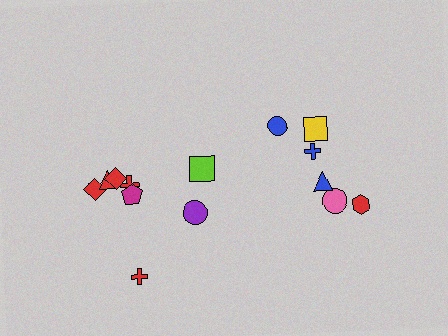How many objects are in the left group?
There are 8 objects.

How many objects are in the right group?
There are 6 objects.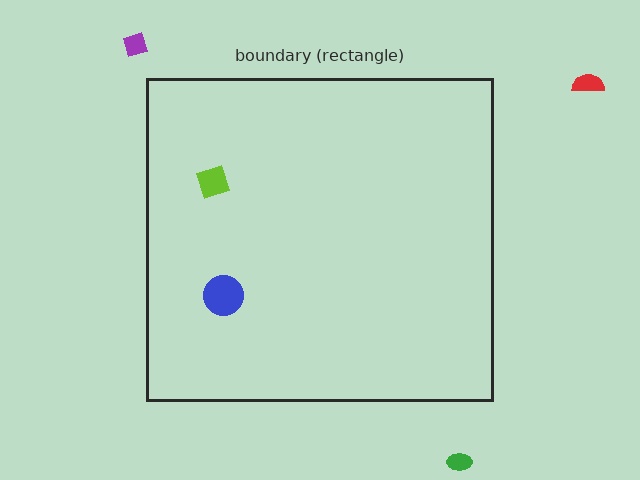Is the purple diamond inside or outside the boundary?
Outside.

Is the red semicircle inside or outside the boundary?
Outside.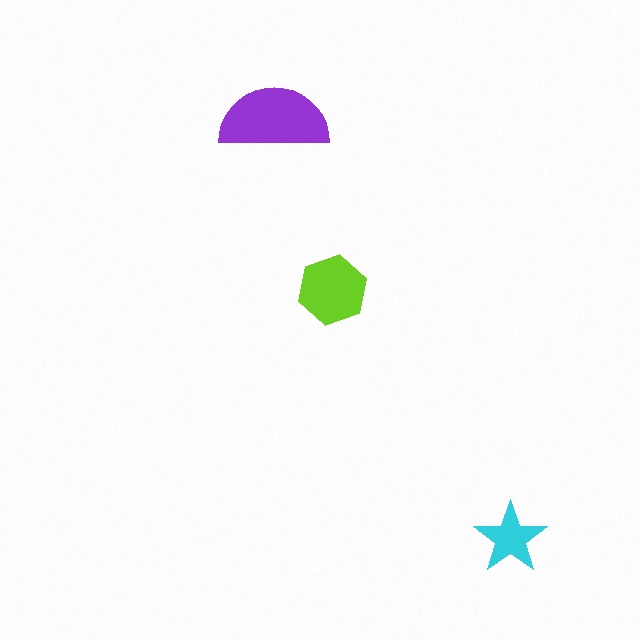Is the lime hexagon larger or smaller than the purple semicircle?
Smaller.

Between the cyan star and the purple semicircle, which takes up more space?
The purple semicircle.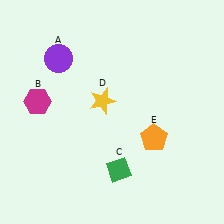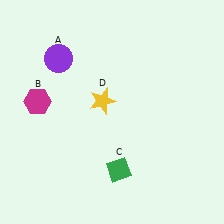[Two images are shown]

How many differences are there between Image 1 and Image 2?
There is 1 difference between the two images.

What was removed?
The orange pentagon (E) was removed in Image 2.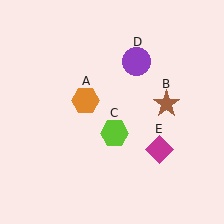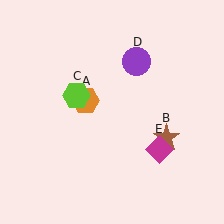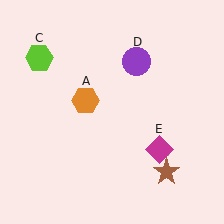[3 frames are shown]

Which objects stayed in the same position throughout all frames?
Orange hexagon (object A) and purple circle (object D) and magenta diamond (object E) remained stationary.